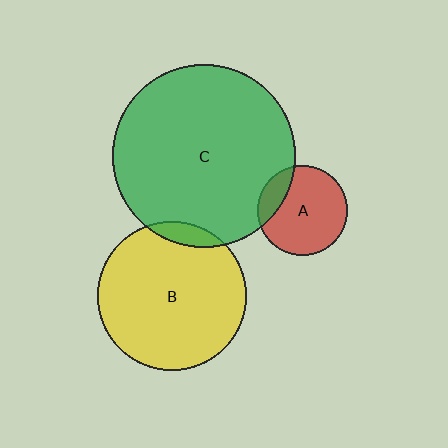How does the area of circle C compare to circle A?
Approximately 4.1 times.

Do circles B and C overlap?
Yes.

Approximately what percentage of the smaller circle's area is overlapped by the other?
Approximately 5%.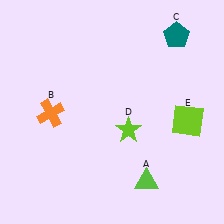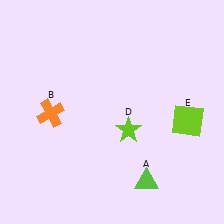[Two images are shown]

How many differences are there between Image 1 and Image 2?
There is 1 difference between the two images.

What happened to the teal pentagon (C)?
The teal pentagon (C) was removed in Image 2. It was in the top-right area of Image 1.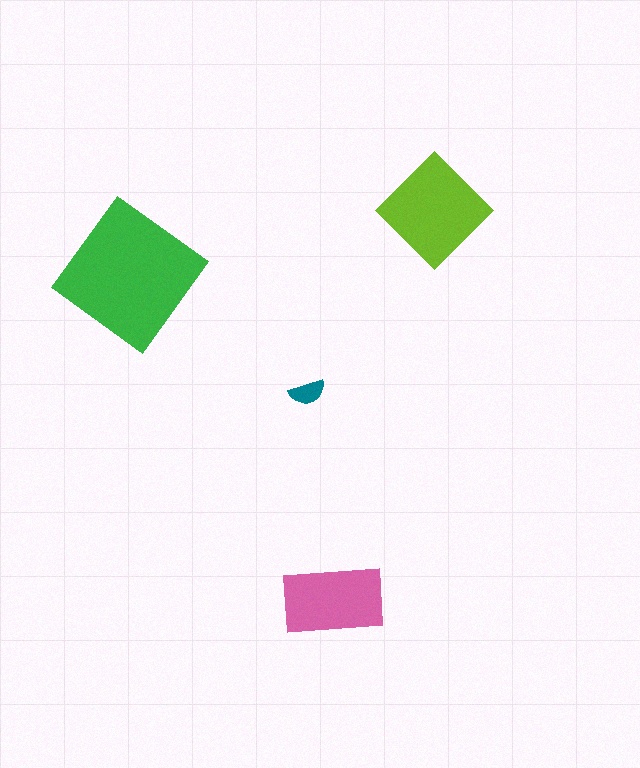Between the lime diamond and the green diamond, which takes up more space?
The green diamond.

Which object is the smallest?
The teal semicircle.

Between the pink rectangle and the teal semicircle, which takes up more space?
The pink rectangle.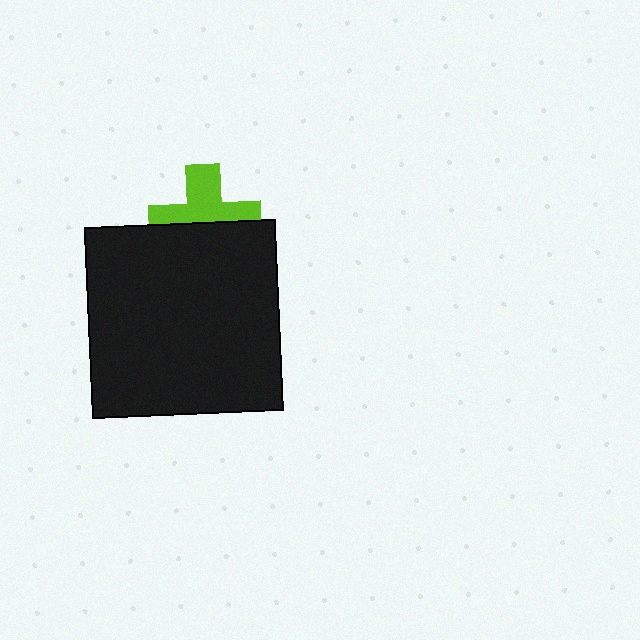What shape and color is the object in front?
The object in front is a black square.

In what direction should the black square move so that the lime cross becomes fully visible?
The black square should move down. That is the shortest direction to clear the overlap and leave the lime cross fully visible.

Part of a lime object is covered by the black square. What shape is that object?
It is a cross.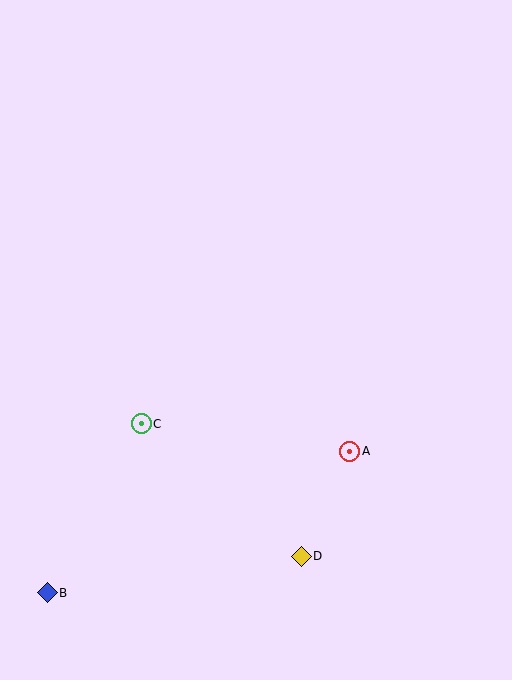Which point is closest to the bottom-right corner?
Point D is closest to the bottom-right corner.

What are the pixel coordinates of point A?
Point A is at (350, 451).